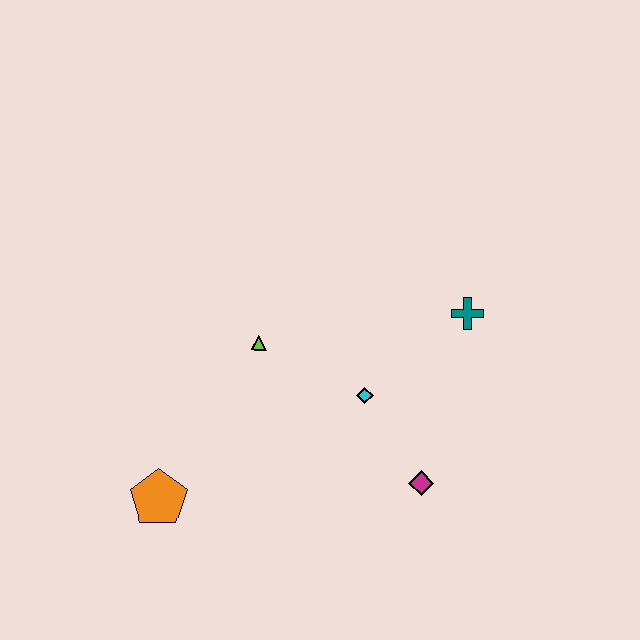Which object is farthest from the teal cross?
The orange pentagon is farthest from the teal cross.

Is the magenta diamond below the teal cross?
Yes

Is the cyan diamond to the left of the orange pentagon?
No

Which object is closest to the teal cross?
The cyan diamond is closest to the teal cross.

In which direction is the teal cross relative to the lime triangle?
The teal cross is to the right of the lime triangle.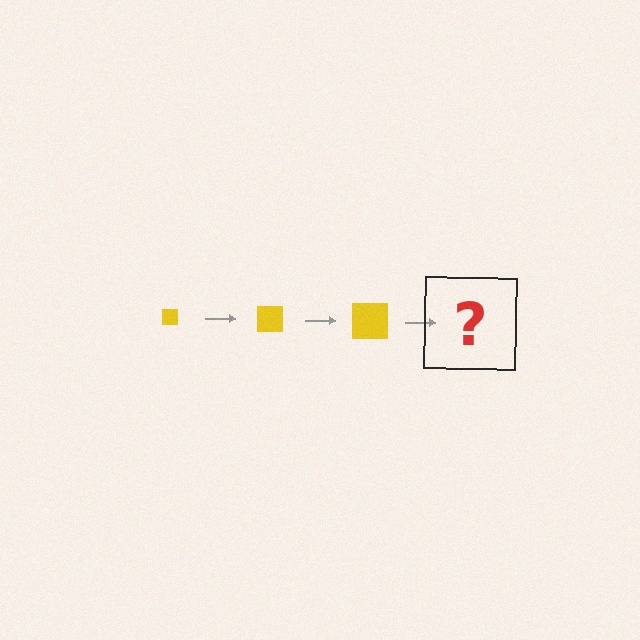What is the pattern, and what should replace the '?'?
The pattern is that the square gets progressively larger each step. The '?' should be a yellow square, larger than the previous one.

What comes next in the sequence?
The next element should be a yellow square, larger than the previous one.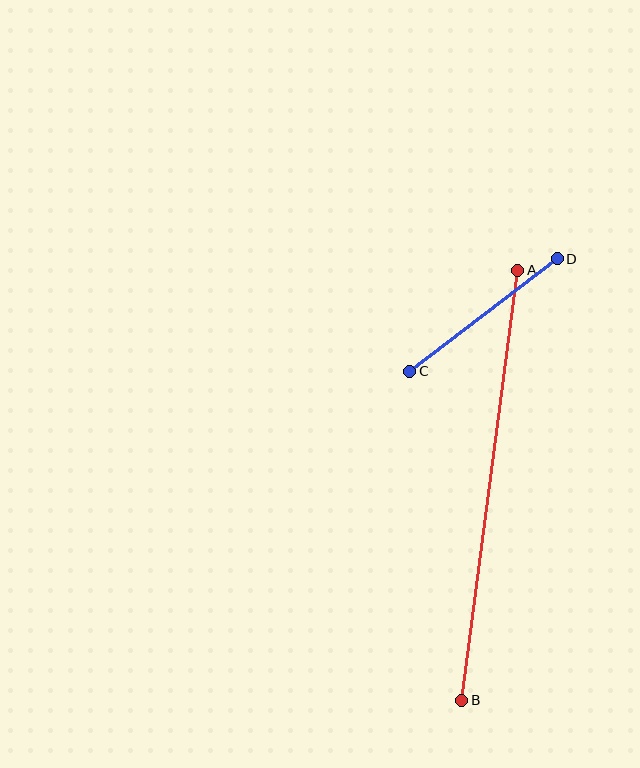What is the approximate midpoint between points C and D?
The midpoint is at approximately (483, 315) pixels.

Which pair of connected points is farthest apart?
Points A and B are farthest apart.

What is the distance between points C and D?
The distance is approximately 186 pixels.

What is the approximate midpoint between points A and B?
The midpoint is at approximately (490, 485) pixels.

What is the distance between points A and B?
The distance is approximately 434 pixels.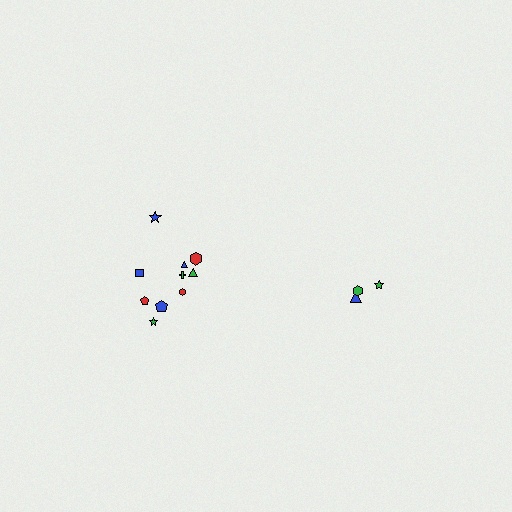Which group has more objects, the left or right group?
The left group.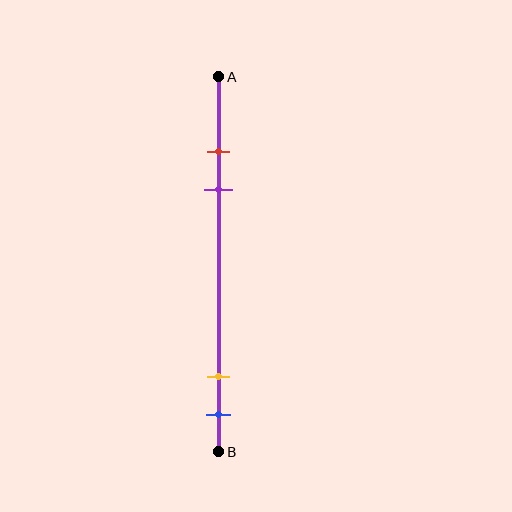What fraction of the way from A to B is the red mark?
The red mark is approximately 20% (0.2) of the way from A to B.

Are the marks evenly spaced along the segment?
No, the marks are not evenly spaced.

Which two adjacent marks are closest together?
The red and purple marks are the closest adjacent pair.